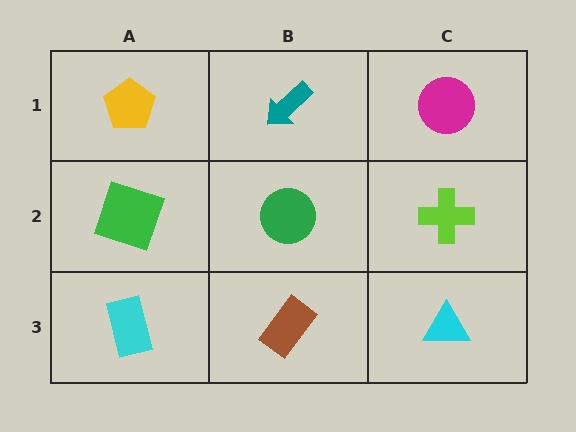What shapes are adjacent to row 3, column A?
A green square (row 2, column A), a brown rectangle (row 3, column B).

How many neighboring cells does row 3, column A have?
2.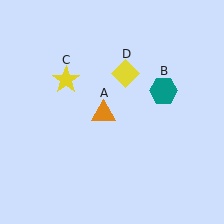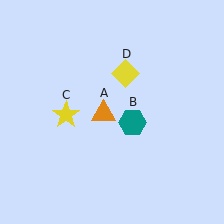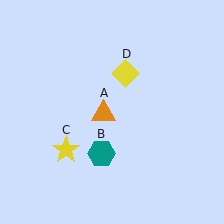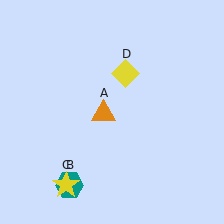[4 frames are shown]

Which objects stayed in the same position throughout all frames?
Orange triangle (object A) and yellow diamond (object D) remained stationary.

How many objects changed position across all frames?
2 objects changed position: teal hexagon (object B), yellow star (object C).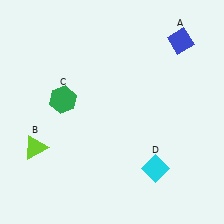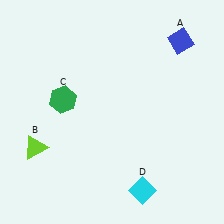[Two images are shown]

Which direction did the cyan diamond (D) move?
The cyan diamond (D) moved down.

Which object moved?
The cyan diamond (D) moved down.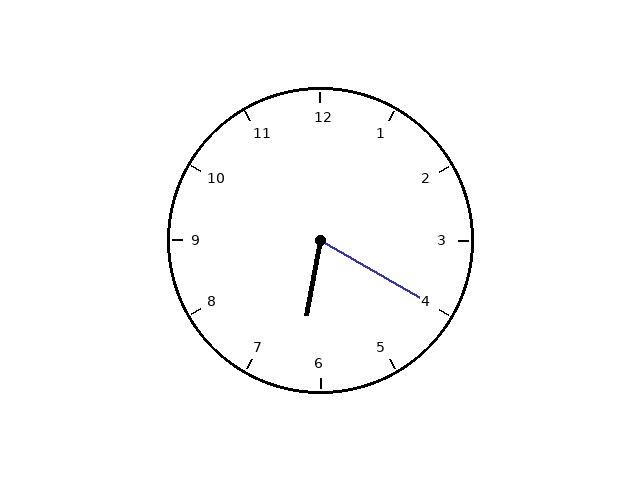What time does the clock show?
6:20.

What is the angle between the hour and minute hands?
Approximately 70 degrees.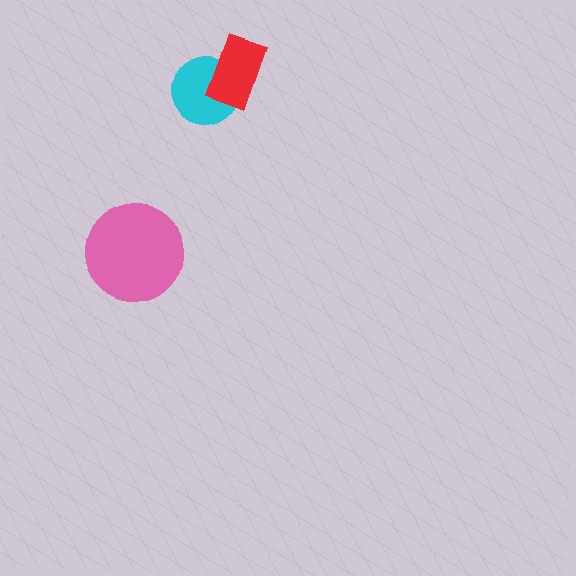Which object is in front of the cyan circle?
The red rectangle is in front of the cyan circle.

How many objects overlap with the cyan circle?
1 object overlaps with the cyan circle.